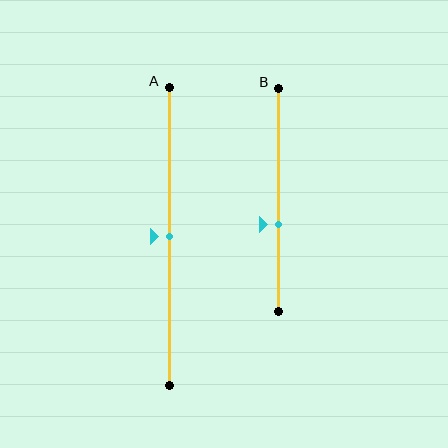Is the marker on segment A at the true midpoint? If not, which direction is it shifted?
Yes, the marker on segment A is at the true midpoint.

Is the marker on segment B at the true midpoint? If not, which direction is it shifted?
No, the marker on segment B is shifted downward by about 11% of the segment length.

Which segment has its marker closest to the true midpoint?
Segment A has its marker closest to the true midpoint.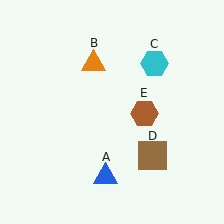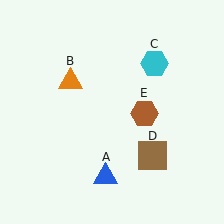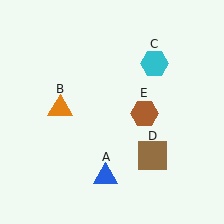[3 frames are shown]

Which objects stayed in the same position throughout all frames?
Blue triangle (object A) and cyan hexagon (object C) and brown square (object D) and brown hexagon (object E) remained stationary.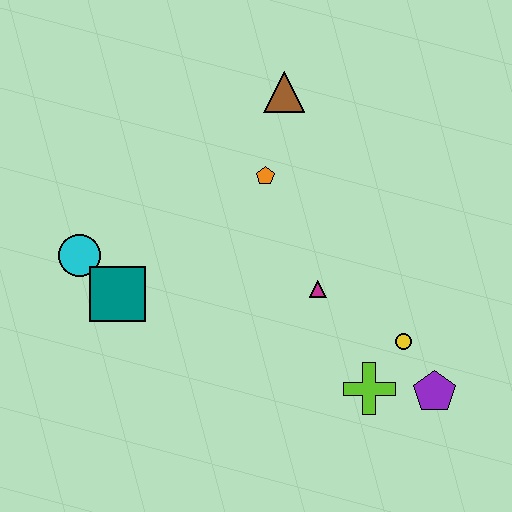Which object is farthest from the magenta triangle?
The cyan circle is farthest from the magenta triangle.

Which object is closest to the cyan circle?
The teal square is closest to the cyan circle.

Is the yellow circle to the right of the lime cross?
Yes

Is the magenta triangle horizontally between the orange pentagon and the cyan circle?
No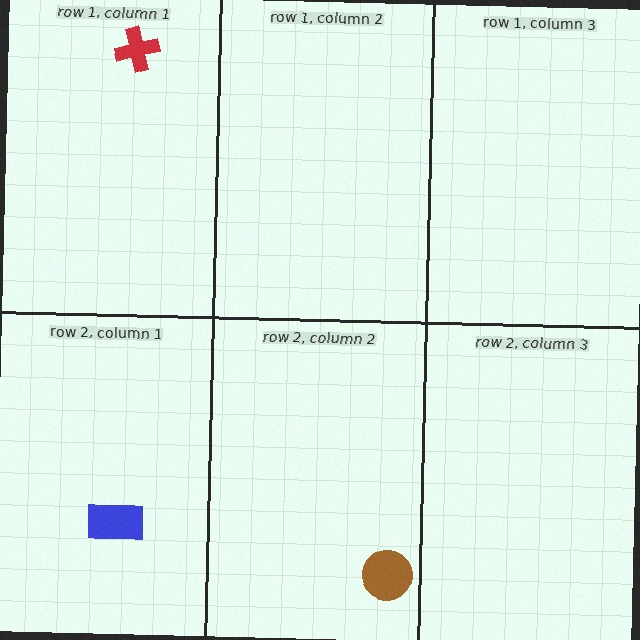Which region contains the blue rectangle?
The row 2, column 1 region.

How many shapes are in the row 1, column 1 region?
1.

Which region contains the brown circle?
The row 2, column 2 region.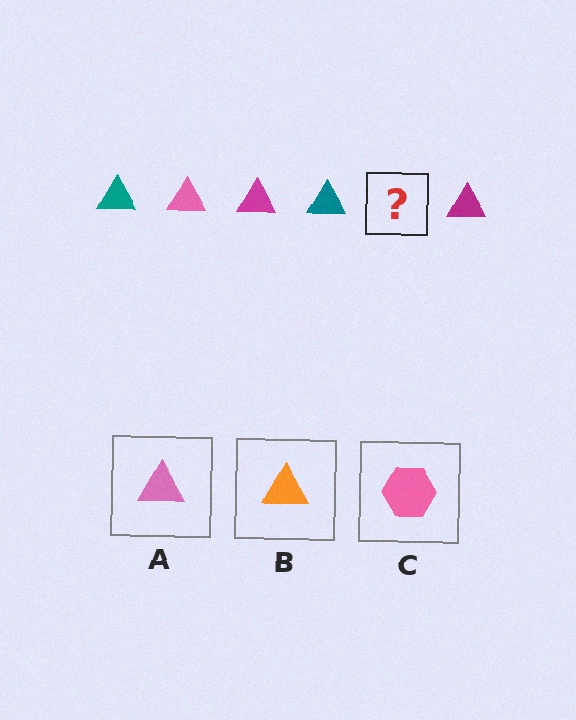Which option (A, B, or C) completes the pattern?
A.